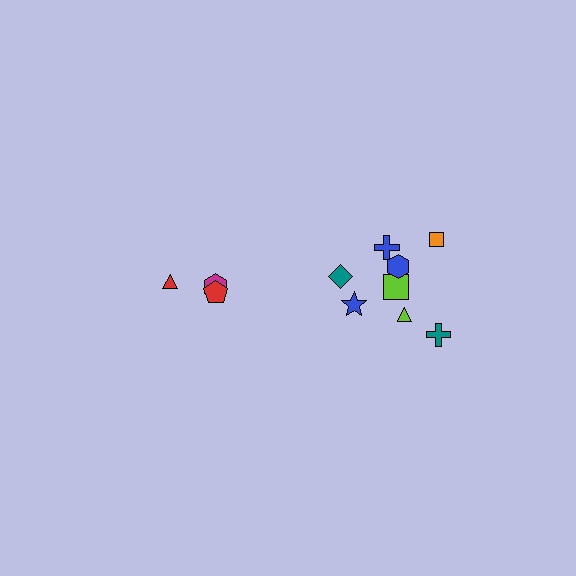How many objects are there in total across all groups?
There are 11 objects.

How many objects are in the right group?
There are 8 objects.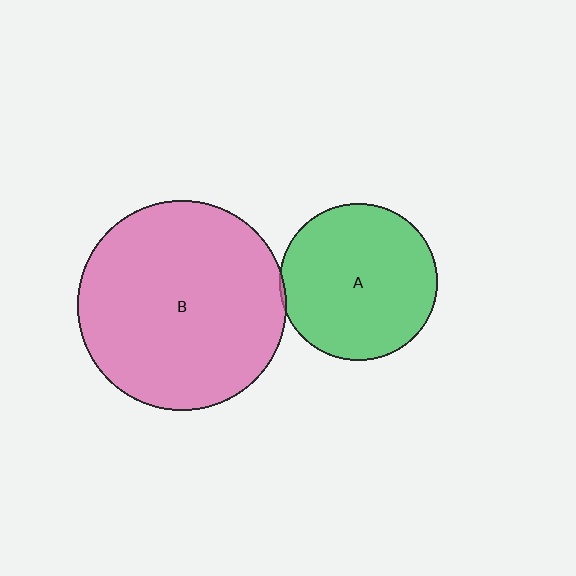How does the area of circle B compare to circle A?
Approximately 1.8 times.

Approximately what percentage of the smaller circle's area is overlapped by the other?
Approximately 5%.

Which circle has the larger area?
Circle B (pink).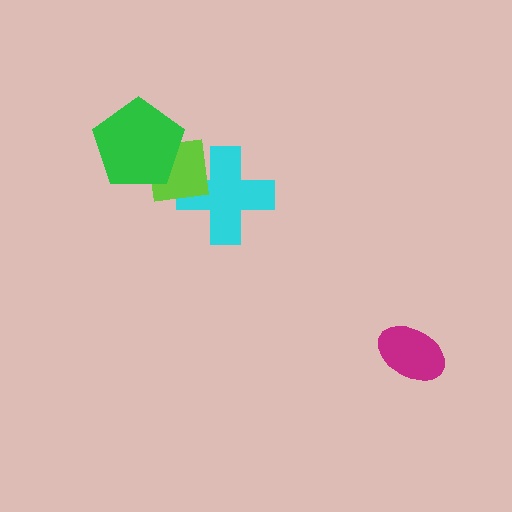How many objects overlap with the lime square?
2 objects overlap with the lime square.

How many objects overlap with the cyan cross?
1 object overlaps with the cyan cross.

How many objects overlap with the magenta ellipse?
0 objects overlap with the magenta ellipse.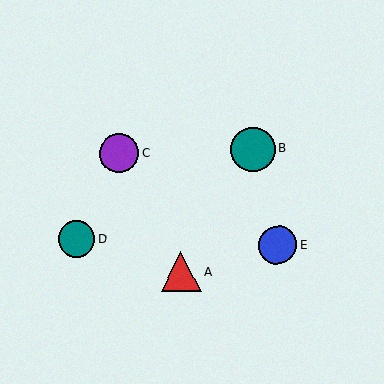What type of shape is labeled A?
Shape A is a red triangle.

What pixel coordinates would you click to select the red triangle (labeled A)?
Click at (181, 272) to select the red triangle A.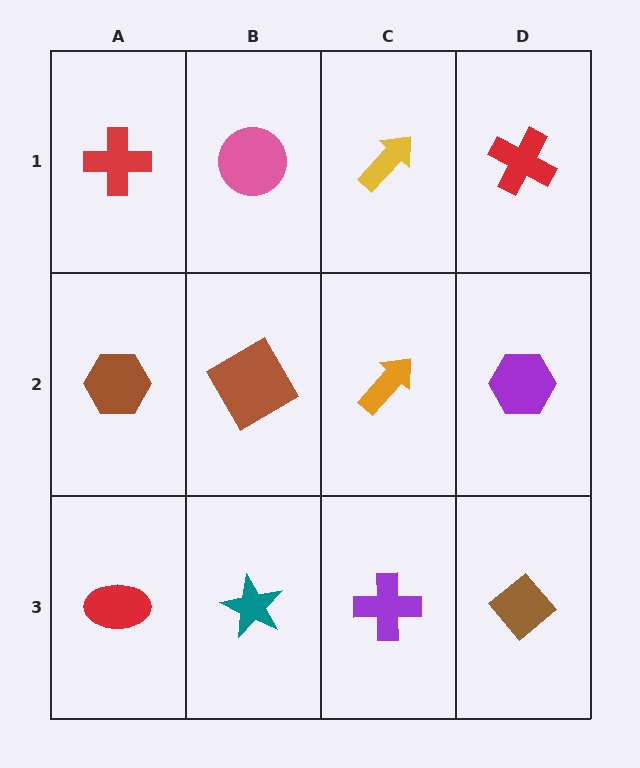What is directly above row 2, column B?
A pink circle.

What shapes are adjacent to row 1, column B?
A brown square (row 2, column B), a red cross (row 1, column A), a yellow arrow (row 1, column C).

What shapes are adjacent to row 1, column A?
A brown hexagon (row 2, column A), a pink circle (row 1, column B).